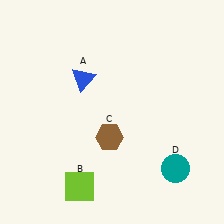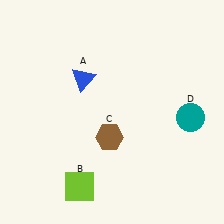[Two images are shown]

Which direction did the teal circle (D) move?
The teal circle (D) moved up.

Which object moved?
The teal circle (D) moved up.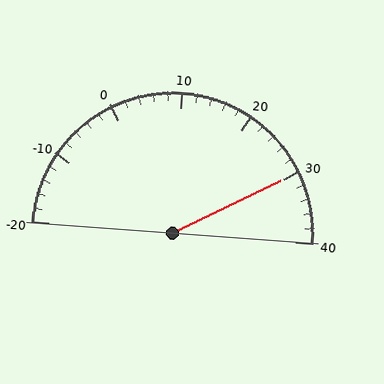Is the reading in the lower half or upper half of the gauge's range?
The reading is in the upper half of the range (-20 to 40).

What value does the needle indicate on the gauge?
The needle indicates approximately 30.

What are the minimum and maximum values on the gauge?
The gauge ranges from -20 to 40.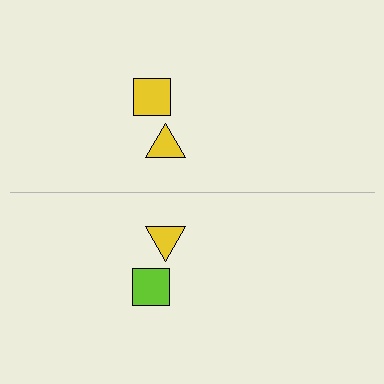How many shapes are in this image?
There are 4 shapes in this image.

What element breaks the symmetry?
The lime square on the bottom side breaks the symmetry — its mirror counterpart is yellow.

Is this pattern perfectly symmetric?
No, the pattern is not perfectly symmetric. The lime square on the bottom side breaks the symmetry — its mirror counterpart is yellow.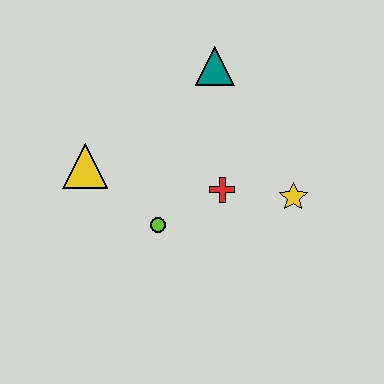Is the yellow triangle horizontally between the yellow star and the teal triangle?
No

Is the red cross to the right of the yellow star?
No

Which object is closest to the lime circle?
The red cross is closest to the lime circle.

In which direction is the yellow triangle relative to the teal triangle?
The yellow triangle is to the left of the teal triangle.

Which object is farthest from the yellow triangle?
The yellow star is farthest from the yellow triangle.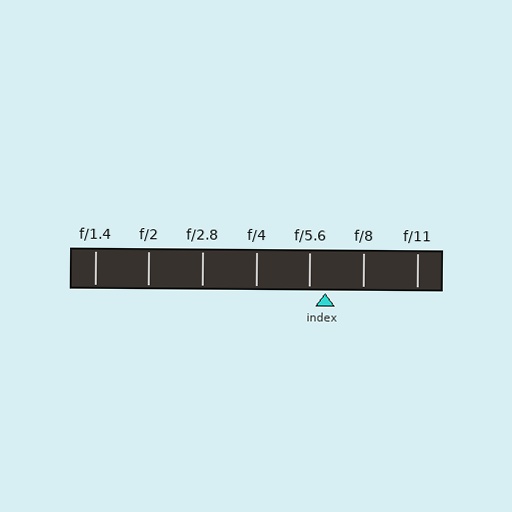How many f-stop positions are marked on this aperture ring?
There are 7 f-stop positions marked.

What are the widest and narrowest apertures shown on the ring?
The widest aperture shown is f/1.4 and the narrowest is f/11.